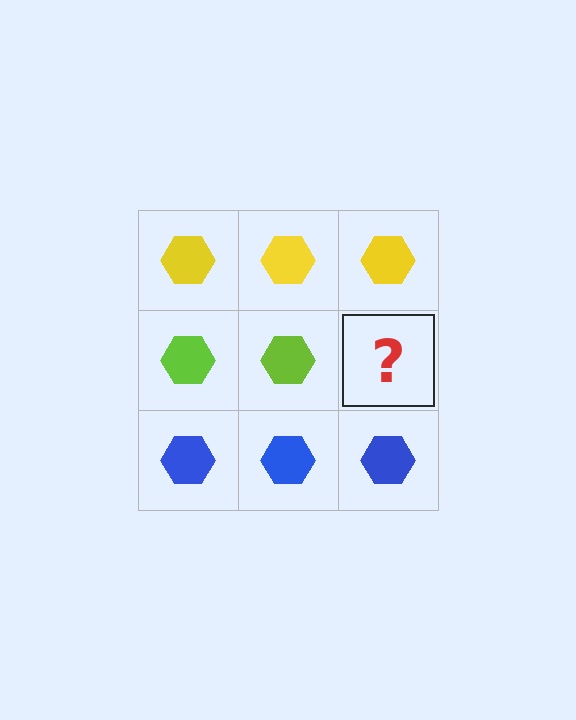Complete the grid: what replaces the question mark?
The question mark should be replaced with a lime hexagon.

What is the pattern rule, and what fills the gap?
The rule is that each row has a consistent color. The gap should be filled with a lime hexagon.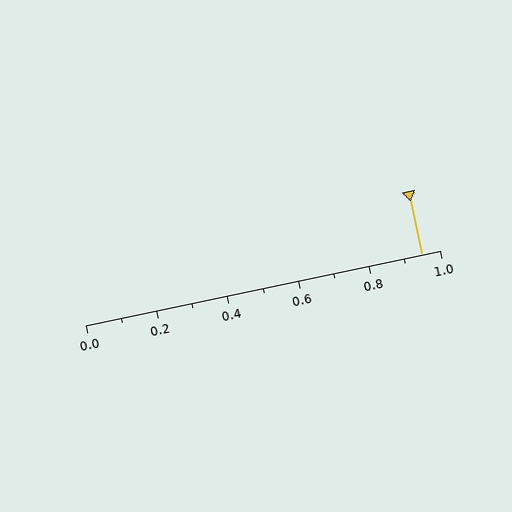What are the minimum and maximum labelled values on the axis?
The axis runs from 0.0 to 1.0.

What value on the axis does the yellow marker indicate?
The marker indicates approximately 0.95.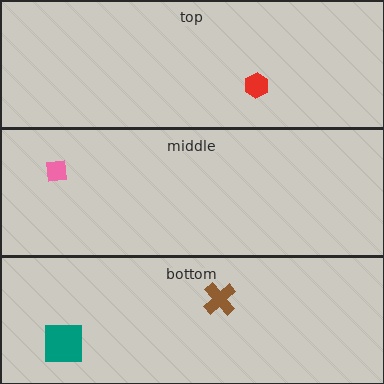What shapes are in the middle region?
The pink square.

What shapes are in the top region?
The red hexagon.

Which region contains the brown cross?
The bottom region.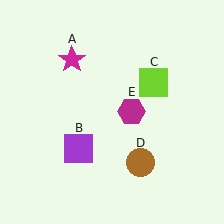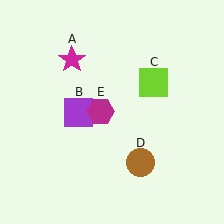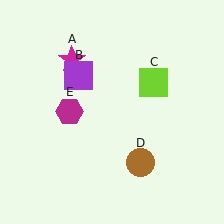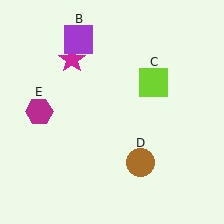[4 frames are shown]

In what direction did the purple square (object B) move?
The purple square (object B) moved up.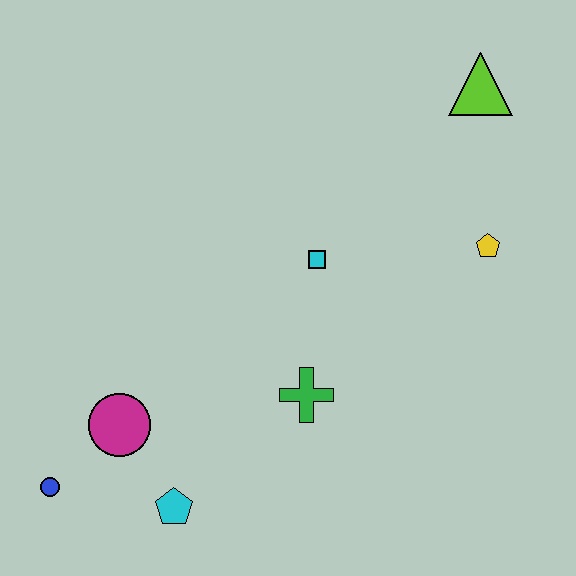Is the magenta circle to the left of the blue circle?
No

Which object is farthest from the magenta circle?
The lime triangle is farthest from the magenta circle.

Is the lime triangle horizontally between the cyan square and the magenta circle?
No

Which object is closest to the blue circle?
The magenta circle is closest to the blue circle.